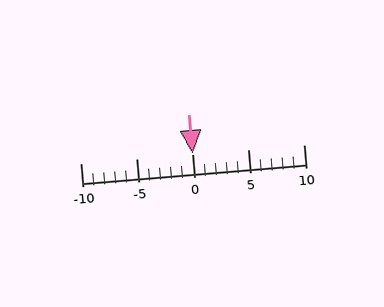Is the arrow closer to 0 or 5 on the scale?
The arrow is closer to 0.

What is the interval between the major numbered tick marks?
The major tick marks are spaced 5 units apart.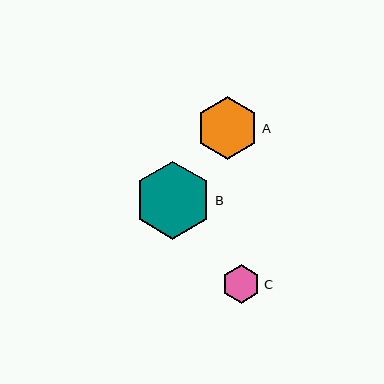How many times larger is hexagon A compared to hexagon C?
Hexagon A is approximately 1.6 times the size of hexagon C.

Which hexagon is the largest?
Hexagon B is the largest with a size of approximately 78 pixels.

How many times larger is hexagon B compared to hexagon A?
Hexagon B is approximately 1.2 times the size of hexagon A.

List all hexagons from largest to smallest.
From largest to smallest: B, A, C.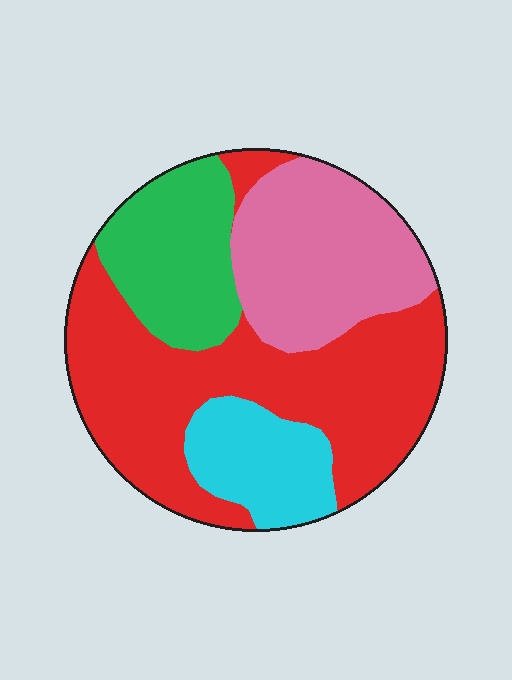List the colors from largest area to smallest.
From largest to smallest: red, pink, green, cyan.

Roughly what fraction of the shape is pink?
Pink takes up about one quarter (1/4) of the shape.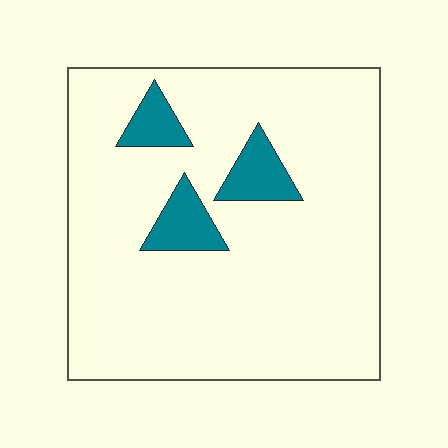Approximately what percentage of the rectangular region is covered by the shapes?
Approximately 10%.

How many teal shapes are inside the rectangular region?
3.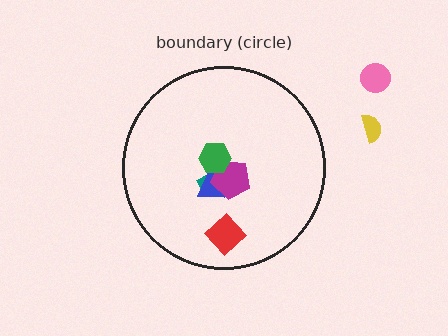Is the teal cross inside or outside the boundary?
Inside.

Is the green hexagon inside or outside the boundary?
Inside.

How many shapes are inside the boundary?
5 inside, 2 outside.